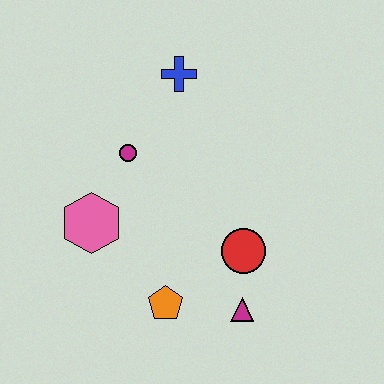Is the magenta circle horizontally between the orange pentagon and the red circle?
No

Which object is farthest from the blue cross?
The magenta triangle is farthest from the blue cross.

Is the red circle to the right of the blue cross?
Yes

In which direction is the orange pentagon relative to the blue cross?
The orange pentagon is below the blue cross.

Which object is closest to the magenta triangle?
The red circle is closest to the magenta triangle.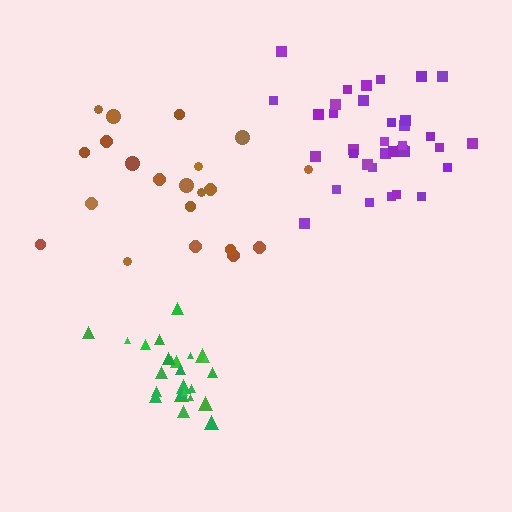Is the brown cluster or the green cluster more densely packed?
Green.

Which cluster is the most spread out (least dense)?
Brown.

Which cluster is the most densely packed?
Green.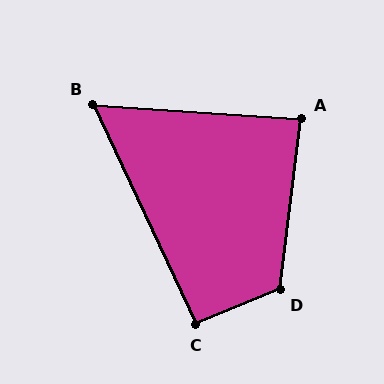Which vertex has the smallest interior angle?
B, at approximately 61 degrees.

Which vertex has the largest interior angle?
D, at approximately 119 degrees.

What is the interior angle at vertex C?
Approximately 93 degrees (approximately right).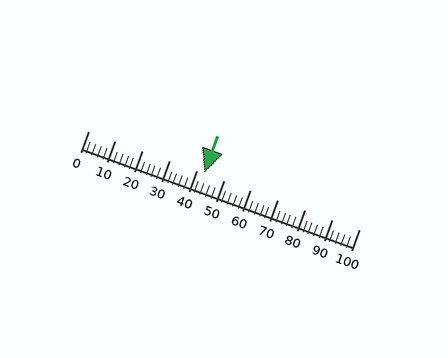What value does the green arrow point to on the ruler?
The green arrow points to approximately 43.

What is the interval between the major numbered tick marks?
The major tick marks are spaced 10 units apart.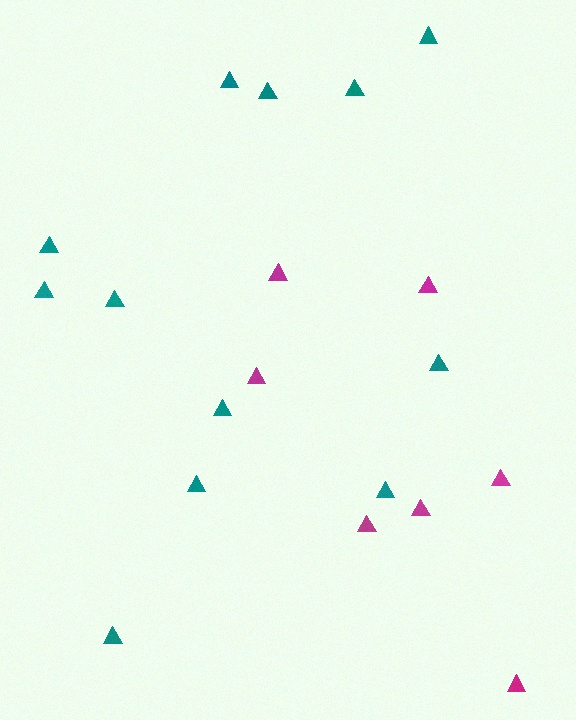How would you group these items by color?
There are 2 groups: one group of teal triangles (12) and one group of magenta triangles (7).